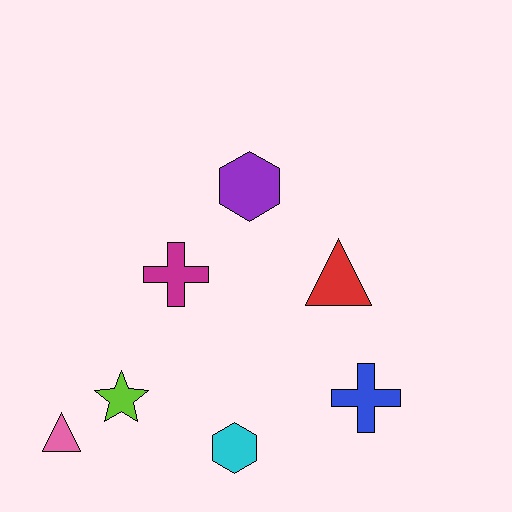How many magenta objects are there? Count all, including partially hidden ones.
There is 1 magenta object.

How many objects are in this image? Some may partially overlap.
There are 7 objects.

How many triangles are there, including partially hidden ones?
There are 2 triangles.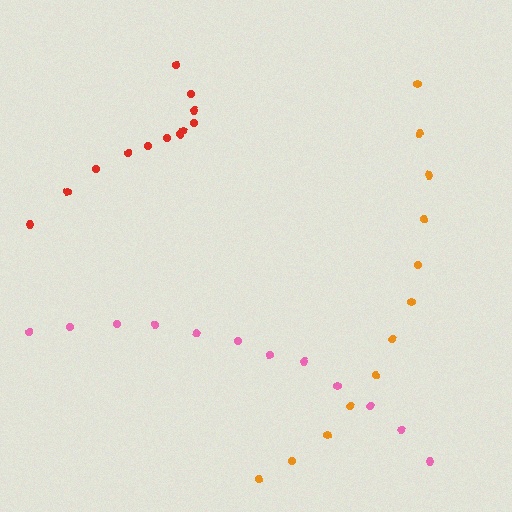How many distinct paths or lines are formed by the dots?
There are 3 distinct paths.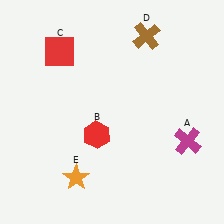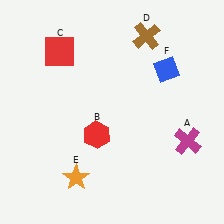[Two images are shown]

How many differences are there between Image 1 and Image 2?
There is 1 difference between the two images.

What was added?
A blue diamond (F) was added in Image 2.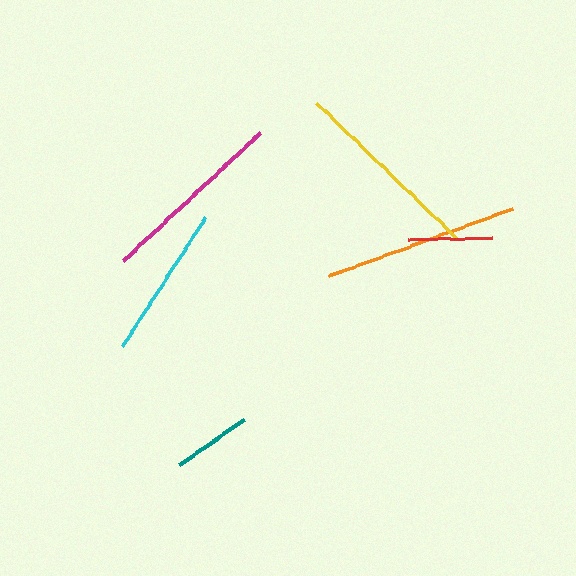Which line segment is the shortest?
The teal line is the shortest at approximately 79 pixels.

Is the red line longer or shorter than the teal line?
The red line is longer than the teal line.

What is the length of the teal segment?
The teal segment is approximately 79 pixels long.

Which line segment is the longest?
The orange line is the longest at approximately 197 pixels.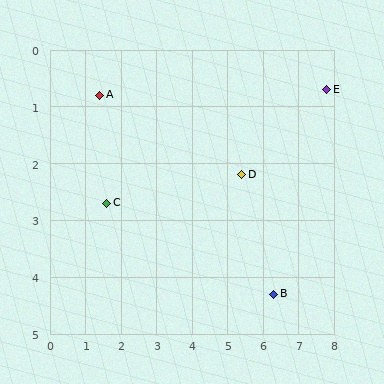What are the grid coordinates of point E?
Point E is at approximately (7.8, 0.7).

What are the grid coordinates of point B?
Point B is at approximately (6.3, 4.3).